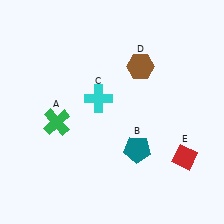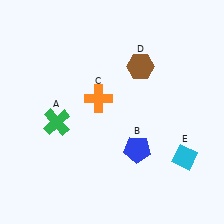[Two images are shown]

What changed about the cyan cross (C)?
In Image 1, C is cyan. In Image 2, it changed to orange.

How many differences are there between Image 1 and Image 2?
There are 3 differences between the two images.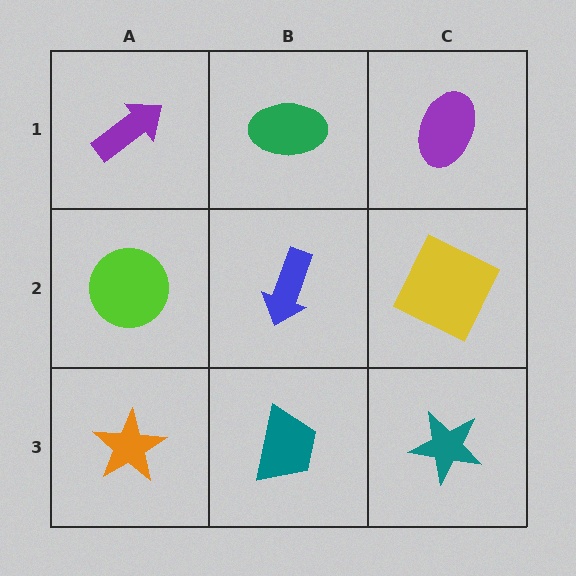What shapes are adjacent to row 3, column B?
A blue arrow (row 2, column B), an orange star (row 3, column A), a teal star (row 3, column C).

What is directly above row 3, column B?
A blue arrow.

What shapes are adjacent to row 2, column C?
A purple ellipse (row 1, column C), a teal star (row 3, column C), a blue arrow (row 2, column B).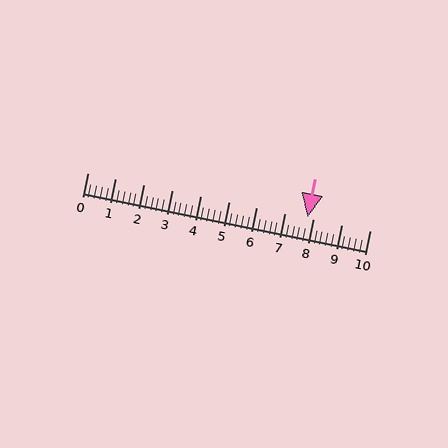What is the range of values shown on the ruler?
The ruler shows values from 0 to 10.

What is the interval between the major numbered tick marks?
The major tick marks are spaced 1 units apart.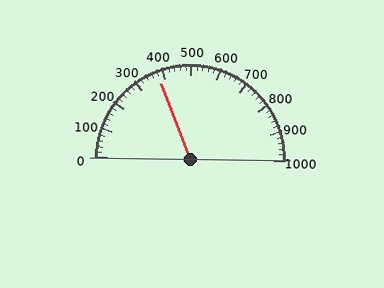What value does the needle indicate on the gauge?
The needle indicates approximately 380.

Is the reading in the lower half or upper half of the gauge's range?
The reading is in the lower half of the range (0 to 1000).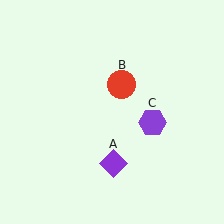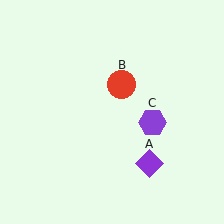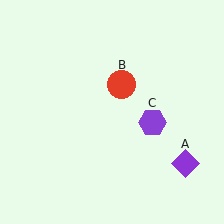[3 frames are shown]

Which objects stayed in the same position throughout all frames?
Red circle (object B) and purple hexagon (object C) remained stationary.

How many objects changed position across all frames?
1 object changed position: purple diamond (object A).